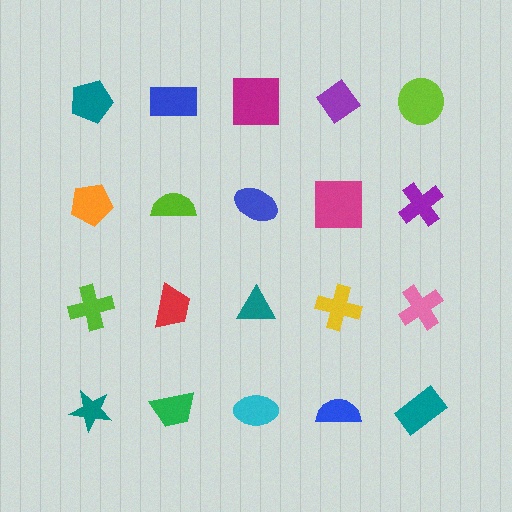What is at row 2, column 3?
A blue ellipse.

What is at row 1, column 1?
A teal pentagon.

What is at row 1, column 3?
A magenta square.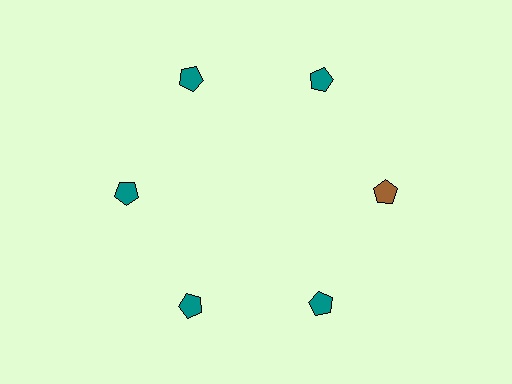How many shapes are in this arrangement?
There are 6 shapes arranged in a ring pattern.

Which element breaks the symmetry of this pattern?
The brown pentagon at roughly the 3 o'clock position breaks the symmetry. All other shapes are teal pentagons.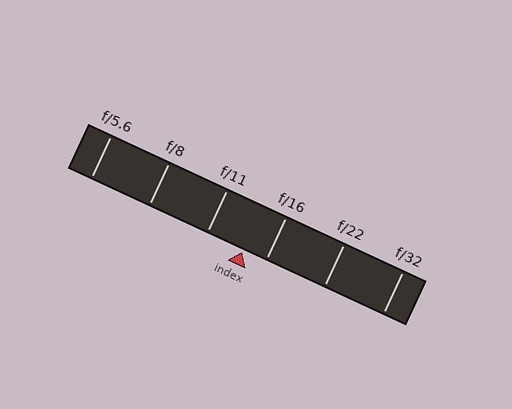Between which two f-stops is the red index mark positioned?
The index mark is between f/11 and f/16.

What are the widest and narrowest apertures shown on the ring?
The widest aperture shown is f/5.6 and the narrowest is f/32.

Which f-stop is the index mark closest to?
The index mark is closest to f/16.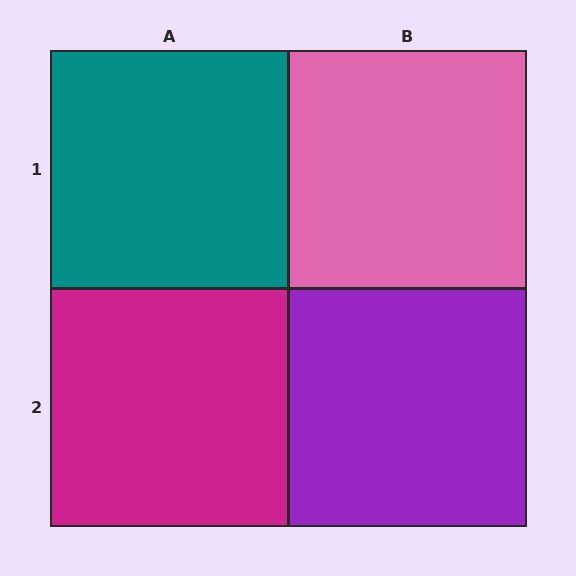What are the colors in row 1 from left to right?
Teal, pink.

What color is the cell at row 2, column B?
Purple.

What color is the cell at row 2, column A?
Magenta.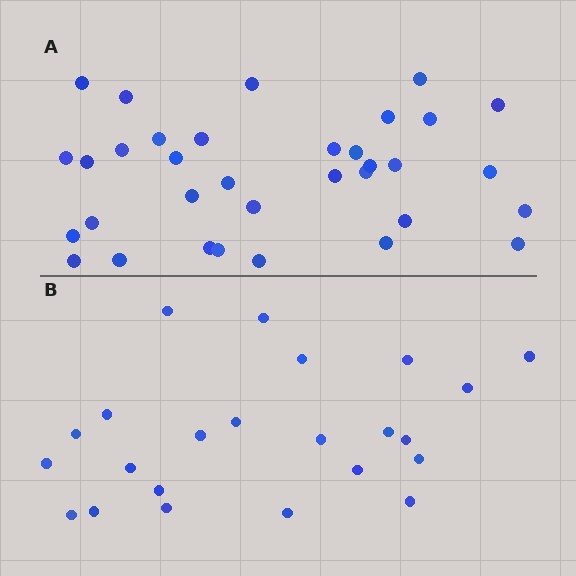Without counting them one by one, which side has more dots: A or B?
Region A (the top region) has more dots.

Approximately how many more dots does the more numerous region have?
Region A has roughly 12 or so more dots than region B.